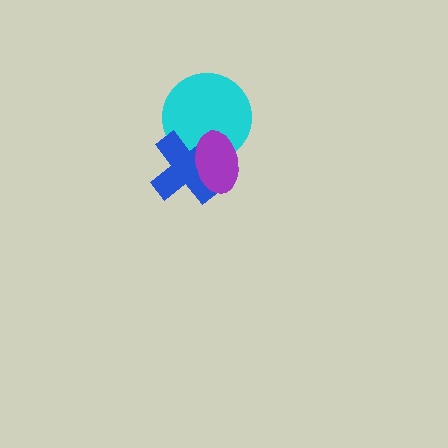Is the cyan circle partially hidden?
Yes, it is partially covered by another shape.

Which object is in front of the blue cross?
The purple ellipse is in front of the blue cross.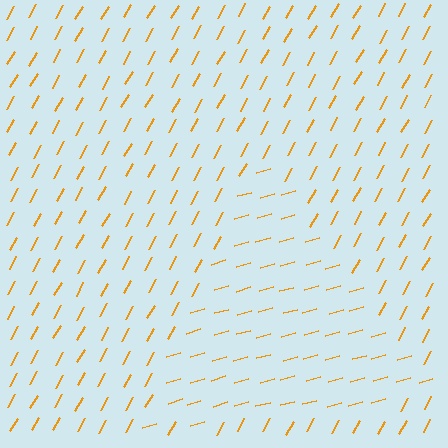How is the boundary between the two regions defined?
The boundary is defined purely by a change in line orientation (approximately 45 degrees difference). All lines are the same color and thickness.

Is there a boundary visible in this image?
Yes, there is a texture boundary formed by a change in line orientation.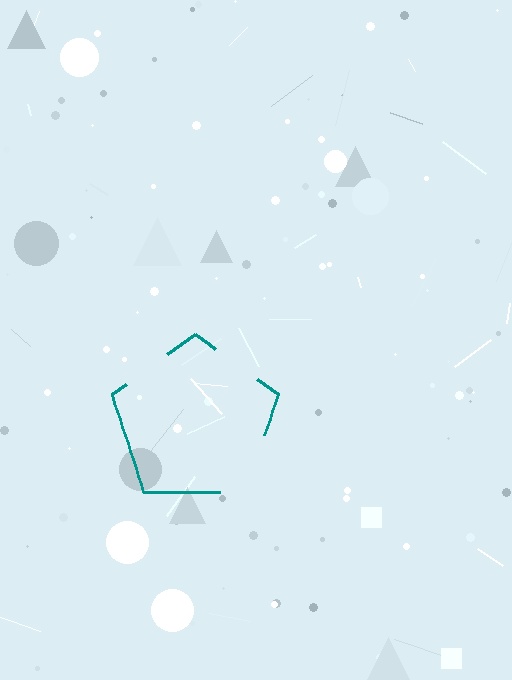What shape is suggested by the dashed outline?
The dashed outline suggests a pentagon.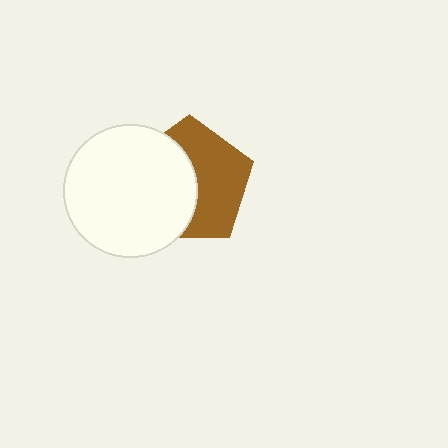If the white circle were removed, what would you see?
You would see the complete brown pentagon.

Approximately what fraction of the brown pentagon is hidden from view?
Roughly 48% of the brown pentagon is hidden behind the white circle.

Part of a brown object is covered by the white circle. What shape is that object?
It is a pentagon.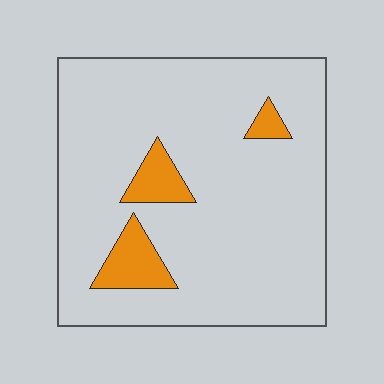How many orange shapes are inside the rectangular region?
3.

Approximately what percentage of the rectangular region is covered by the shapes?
Approximately 10%.